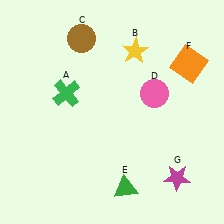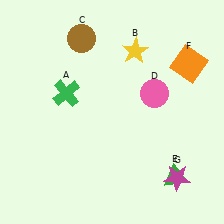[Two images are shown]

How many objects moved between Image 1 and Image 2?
1 object moved between the two images.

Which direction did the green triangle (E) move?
The green triangle (E) moved right.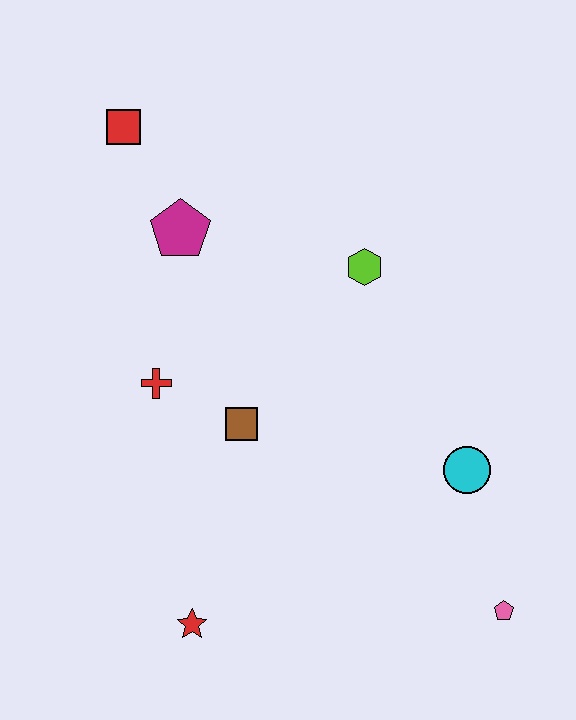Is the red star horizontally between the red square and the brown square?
Yes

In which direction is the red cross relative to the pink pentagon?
The red cross is to the left of the pink pentagon.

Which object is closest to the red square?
The magenta pentagon is closest to the red square.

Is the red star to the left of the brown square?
Yes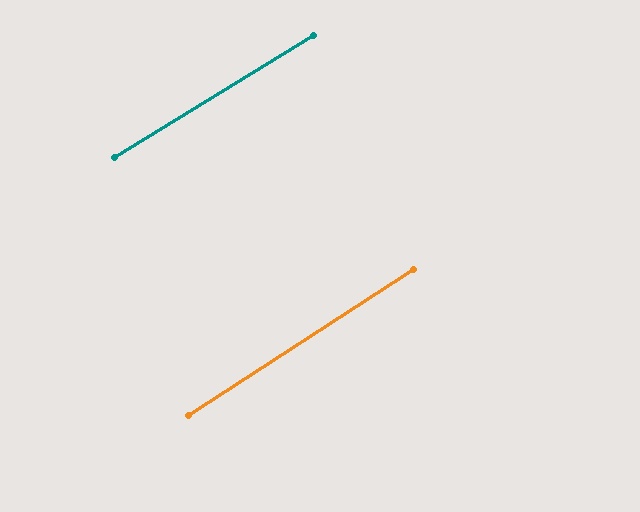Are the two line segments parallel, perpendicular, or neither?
Parallel — their directions differ by only 1.5°.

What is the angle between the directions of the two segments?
Approximately 1 degree.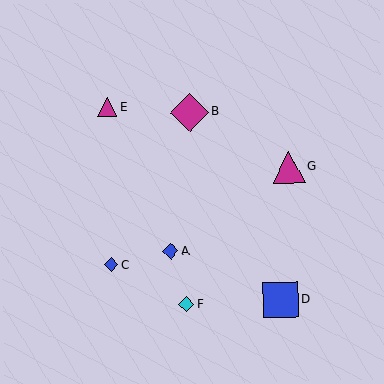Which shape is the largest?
The magenta diamond (labeled B) is the largest.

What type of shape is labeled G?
Shape G is a magenta triangle.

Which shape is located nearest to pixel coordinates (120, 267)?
The blue diamond (labeled C) at (111, 265) is nearest to that location.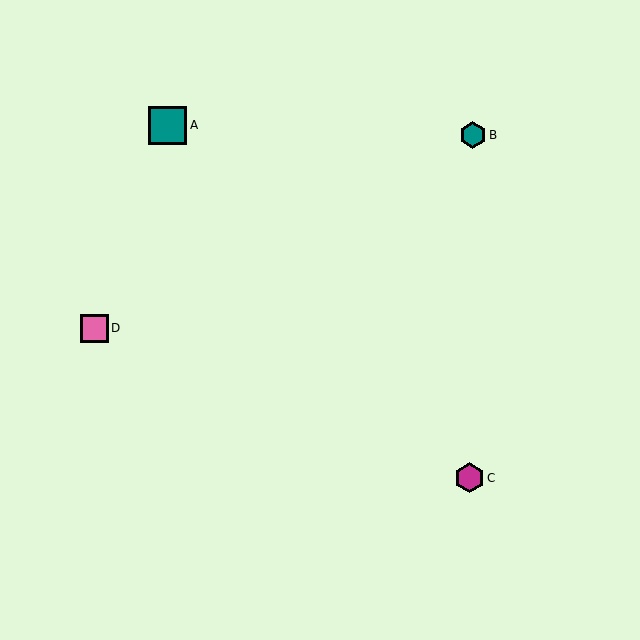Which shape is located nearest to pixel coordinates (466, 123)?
The teal hexagon (labeled B) at (473, 135) is nearest to that location.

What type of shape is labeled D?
Shape D is a pink square.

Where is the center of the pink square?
The center of the pink square is at (94, 328).